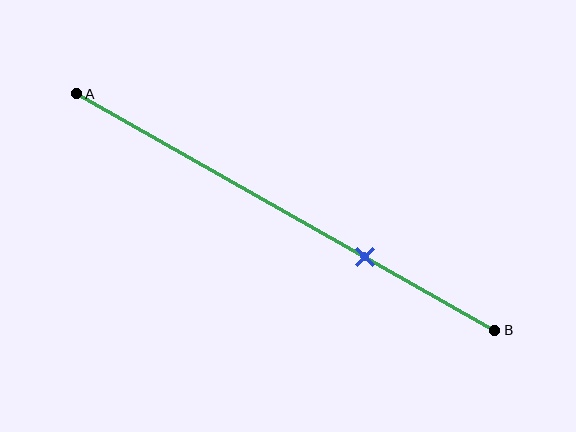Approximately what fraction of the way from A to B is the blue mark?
The blue mark is approximately 70% of the way from A to B.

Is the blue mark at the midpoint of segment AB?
No, the mark is at about 70% from A, not at the 50% midpoint.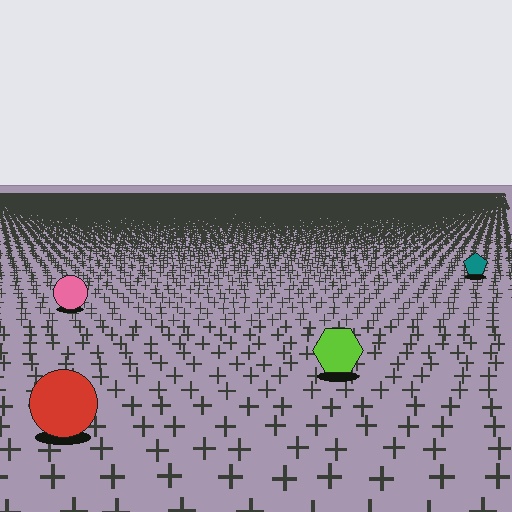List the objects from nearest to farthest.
From nearest to farthest: the red circle, the lime hexagon, the pink circle, the teal pentagon.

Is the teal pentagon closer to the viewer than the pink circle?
No. The pink circle is closer — you can tell from the texture gradient: the ground texture is coarser near it.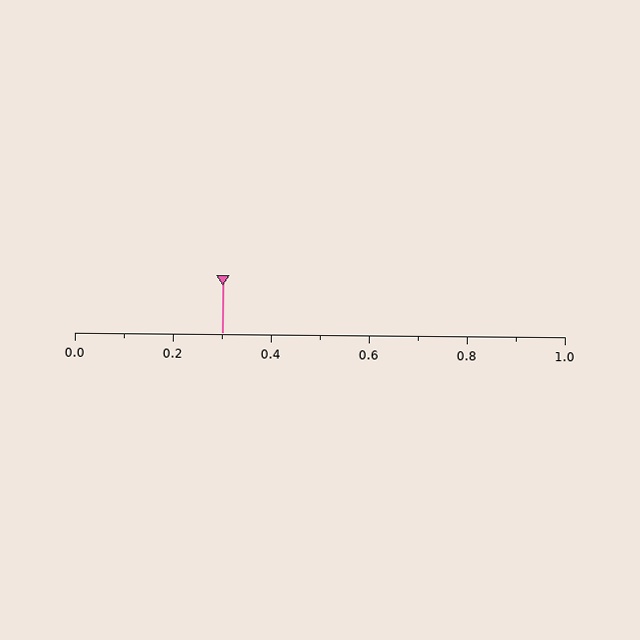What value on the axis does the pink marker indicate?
The marker indicates approximately 0.3.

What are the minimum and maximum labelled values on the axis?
The axis runs from 0.0 to 1.0.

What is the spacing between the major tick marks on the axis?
The major ticks are spaced 0.2 apart.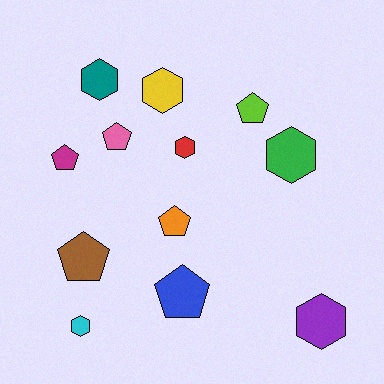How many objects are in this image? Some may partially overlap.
There are 12 objects.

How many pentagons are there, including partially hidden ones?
There are 6 pentagons.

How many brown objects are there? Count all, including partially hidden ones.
There is 1 brown object.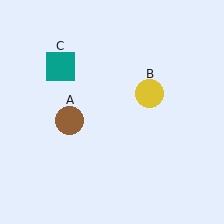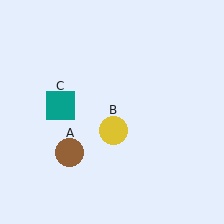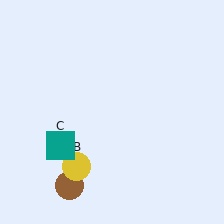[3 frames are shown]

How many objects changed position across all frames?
3 objects changed position: brown circle (object A), yellow circle (object B), teal square (object C).